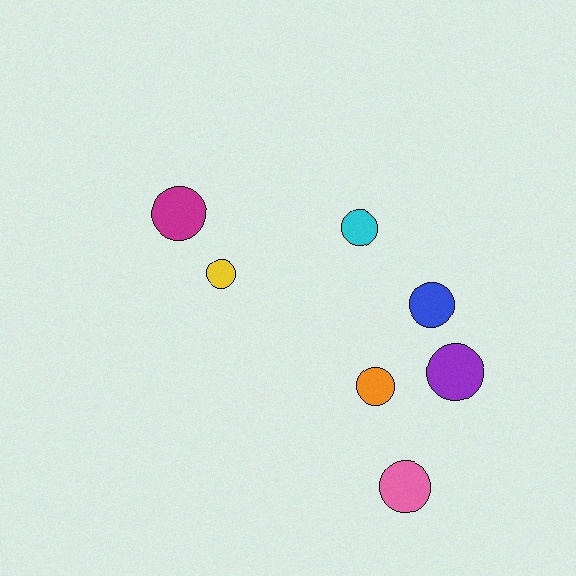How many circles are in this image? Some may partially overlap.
There are 7 circles.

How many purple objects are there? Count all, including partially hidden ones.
There is 1 purple object.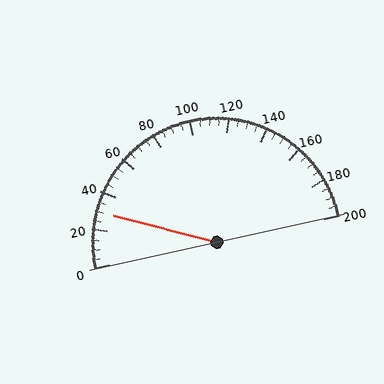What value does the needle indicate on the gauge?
The needle indicates approximately 30.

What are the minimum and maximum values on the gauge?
The gauge ranges from 0 to 200.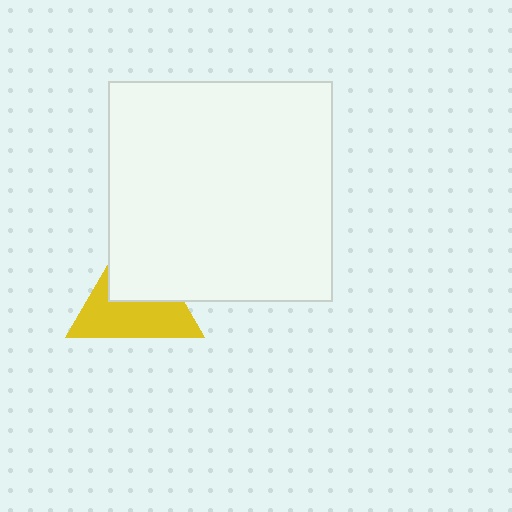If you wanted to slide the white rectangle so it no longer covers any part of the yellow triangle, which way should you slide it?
Slide it toward the upper-right — that is the most direct way to separate the two shapes.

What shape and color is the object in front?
The object in front is a white rectangle.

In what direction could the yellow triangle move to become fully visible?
The yellow triangle could move toward the lower-left. That would shift it out from behind the white rectangle entirely.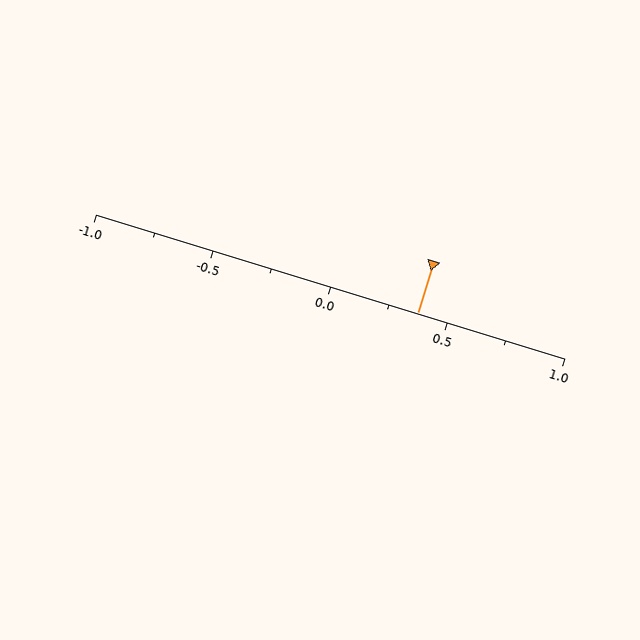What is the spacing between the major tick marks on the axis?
The major ticks are spaced 0.5 apart.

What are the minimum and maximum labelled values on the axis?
The axis runs from -1.0 to 1.0.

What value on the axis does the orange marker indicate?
The marker indicates approximately 0.38.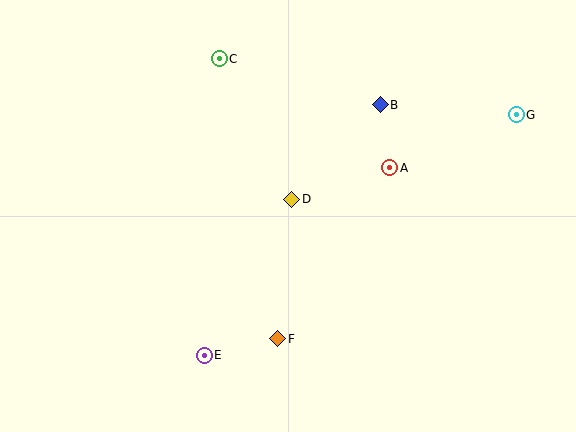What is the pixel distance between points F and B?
The distance between F and B is 255 pixels.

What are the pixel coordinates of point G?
Point G is at (516, 115).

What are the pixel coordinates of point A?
Point A is at (390, 168).